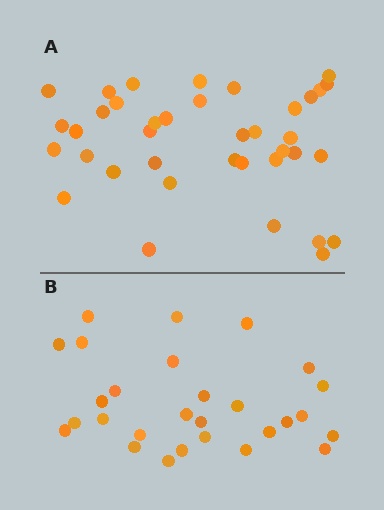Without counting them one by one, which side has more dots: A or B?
Region A (the top region) has more dots.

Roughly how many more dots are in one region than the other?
Region A has roughly 10 or so more dots than region B.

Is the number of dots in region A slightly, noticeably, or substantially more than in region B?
Region A has noticeably more, but not dramatically so. The ratio is roughly 1.4 to 1.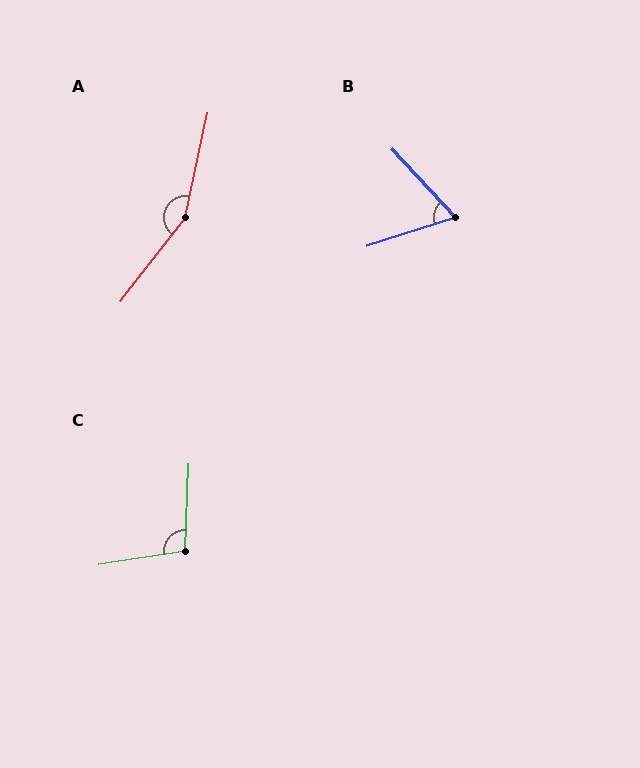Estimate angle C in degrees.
Approximately 101 degrees.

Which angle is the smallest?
B, at approximately 65 degrees.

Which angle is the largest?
A, at approximately 154 degrees.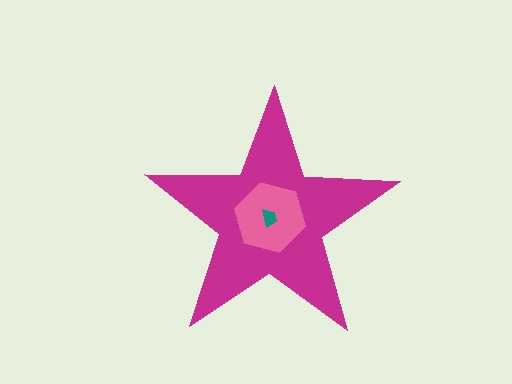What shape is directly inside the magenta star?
The pink hexagon.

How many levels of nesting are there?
3.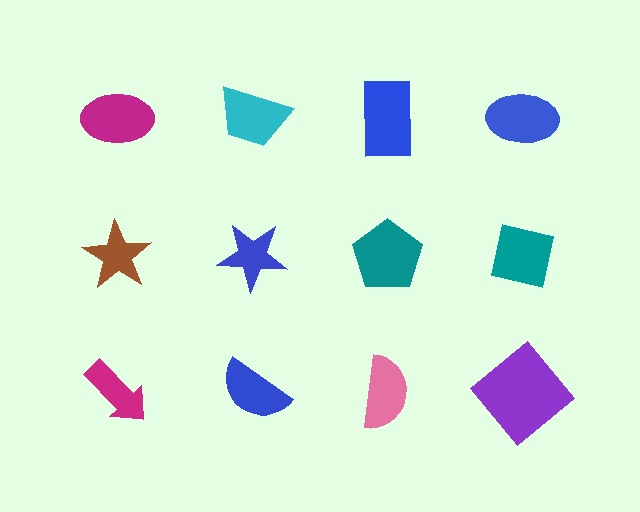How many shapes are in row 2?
4 shapes.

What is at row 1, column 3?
A blue rectangle.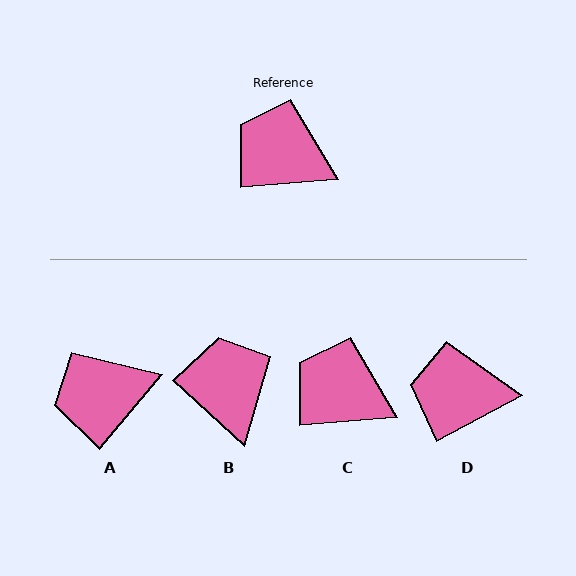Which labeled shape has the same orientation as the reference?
C.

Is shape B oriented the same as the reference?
No, it is off by about 47 degrees.